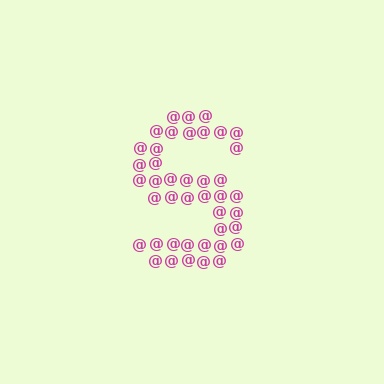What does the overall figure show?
The overall figure shows the letter S.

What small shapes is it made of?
It is made of small at signs.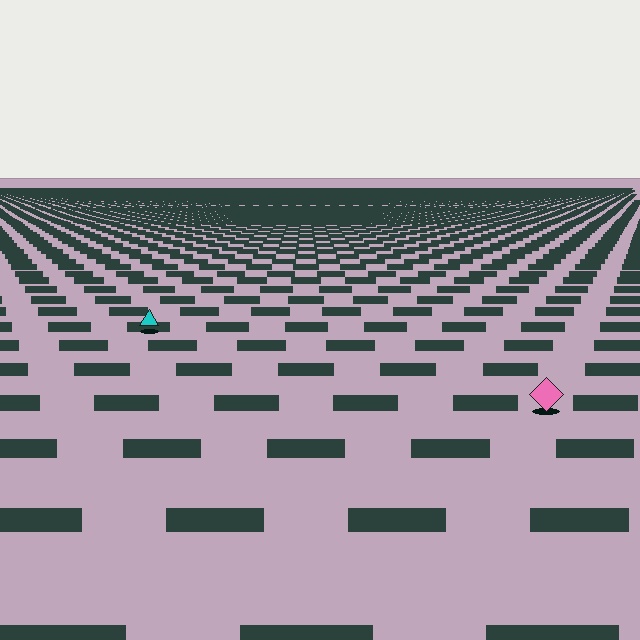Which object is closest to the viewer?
The pink diamond is closest. The texture marks near it are larger and more spread out.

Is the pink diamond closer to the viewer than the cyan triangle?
Yes. The pink diamond is closer — you can tell from the texture gradient: the ground texture is coarser near it.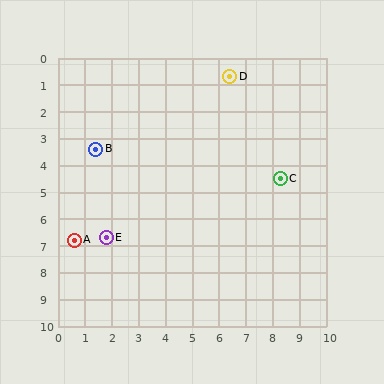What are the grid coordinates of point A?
Point A is at approximately (0.6, 6.8).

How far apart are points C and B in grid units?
Points C and B are about 7.0 grid units apart.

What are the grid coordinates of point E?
Point E is at approximately (1.8, 6.7).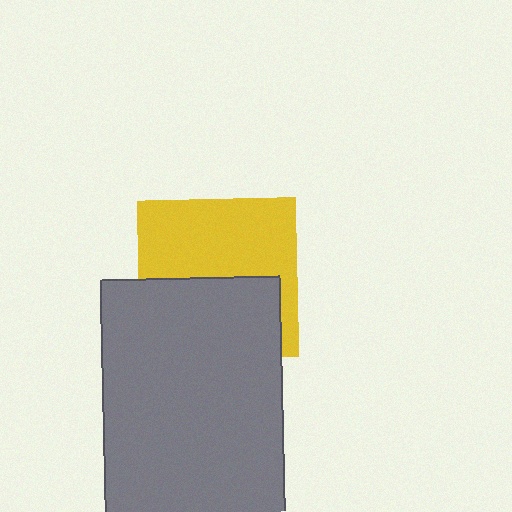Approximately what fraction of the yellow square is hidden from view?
Roughly 45% of the yellow square is hidden behind the gray rectangle.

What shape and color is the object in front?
The object in front is a gray rectangle.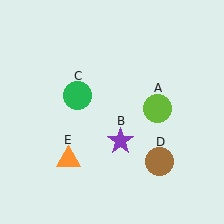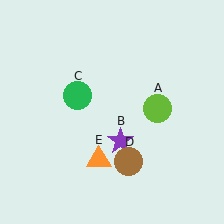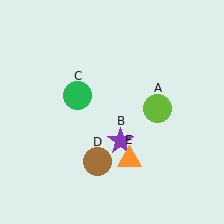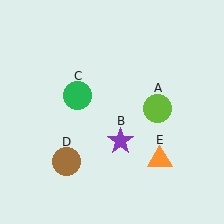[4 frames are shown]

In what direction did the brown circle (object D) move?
The brown circle (object D) moved left.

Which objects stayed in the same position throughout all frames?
Lime circle (object A) and purple star (object B) and green circle (object C) remained stationary.